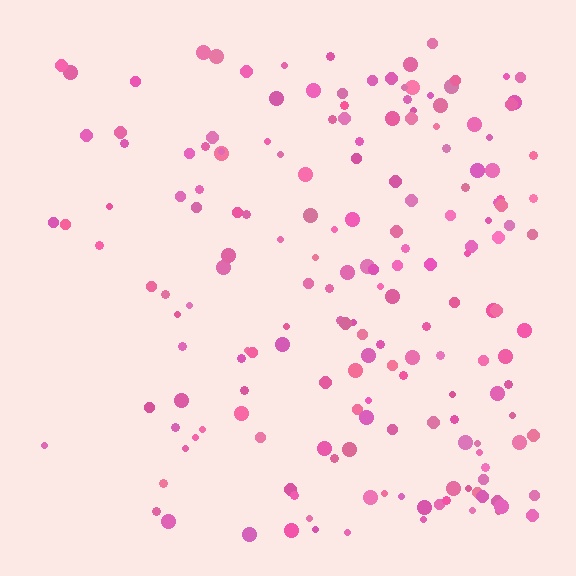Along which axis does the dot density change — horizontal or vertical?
Horizontal.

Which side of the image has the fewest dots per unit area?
The left.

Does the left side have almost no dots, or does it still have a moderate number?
Still a moderate number, just noticeably fewer than the right.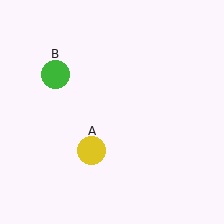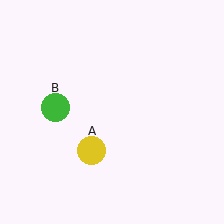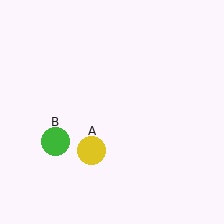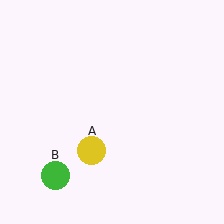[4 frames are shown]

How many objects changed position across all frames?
1 object changed position: green circle (object B).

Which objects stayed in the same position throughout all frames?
Yellow circle (object A) remained stationary.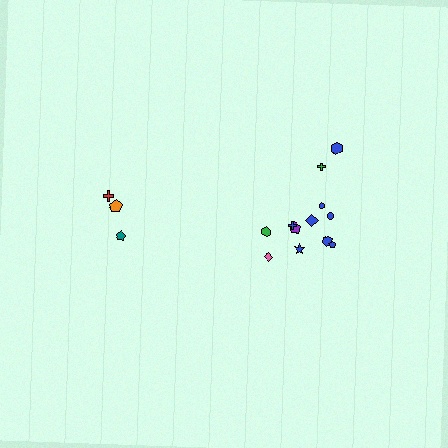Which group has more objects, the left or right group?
The right group.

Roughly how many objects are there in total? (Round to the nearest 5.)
Roughly 15 objects in total.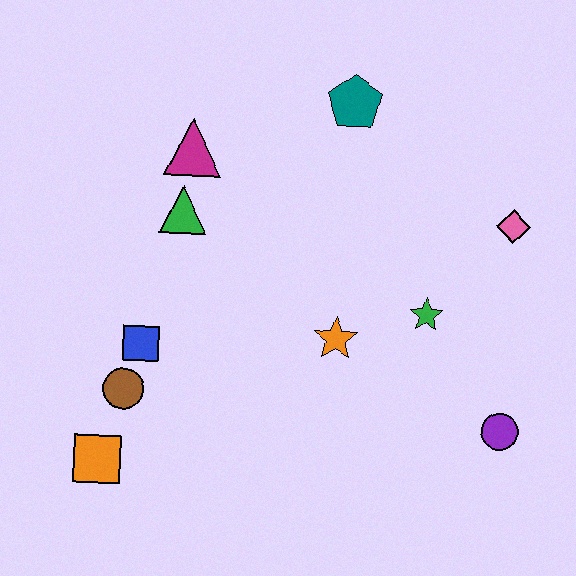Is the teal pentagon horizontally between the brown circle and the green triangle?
No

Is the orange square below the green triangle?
Yes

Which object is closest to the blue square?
The brown circle is closest to the blue square.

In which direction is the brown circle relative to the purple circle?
The brown circle is to the left of the purple circle.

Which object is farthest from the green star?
The orange square is farthest from the green star.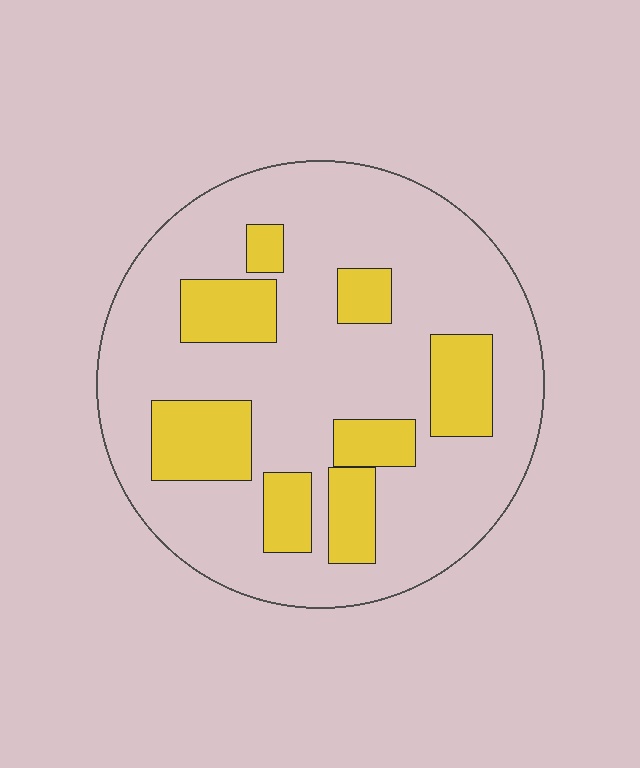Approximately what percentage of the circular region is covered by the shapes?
Approximately 25%.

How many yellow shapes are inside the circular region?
8.